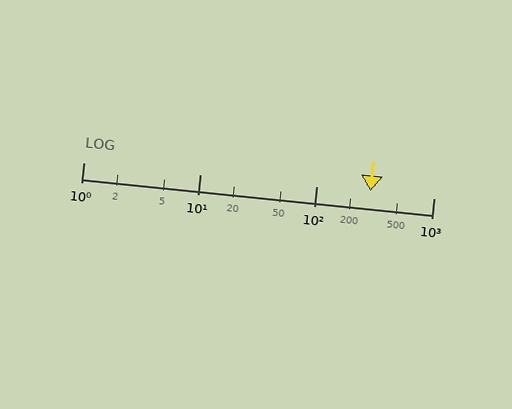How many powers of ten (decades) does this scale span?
The scale spans 3 decades, from 1 to 1000.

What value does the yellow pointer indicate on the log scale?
The pointer indicates approximately 290.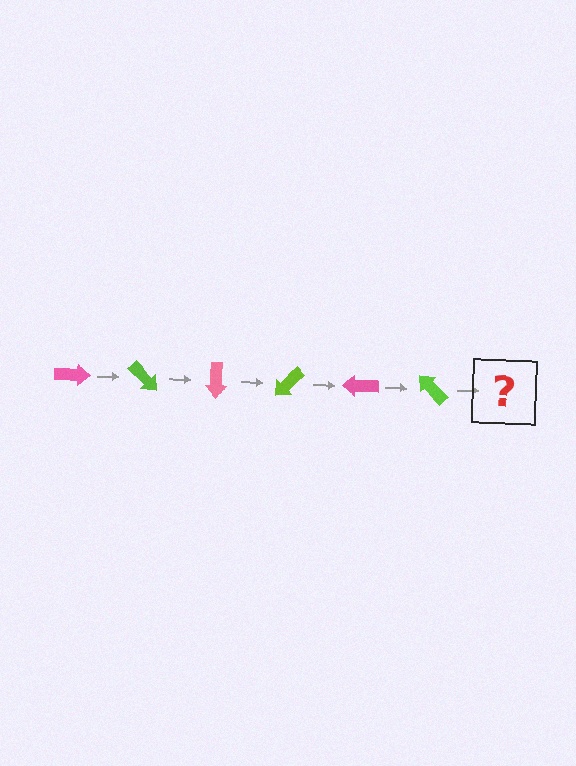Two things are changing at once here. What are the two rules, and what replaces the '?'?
The two rules are that it rotates 45 degrees each step and the color cycles through pink and lime. The '?' should be a pink arrow, rotated 270 degrees from the start.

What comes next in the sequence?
The next element should be a pink arrow, rotated 270 degrees from the start.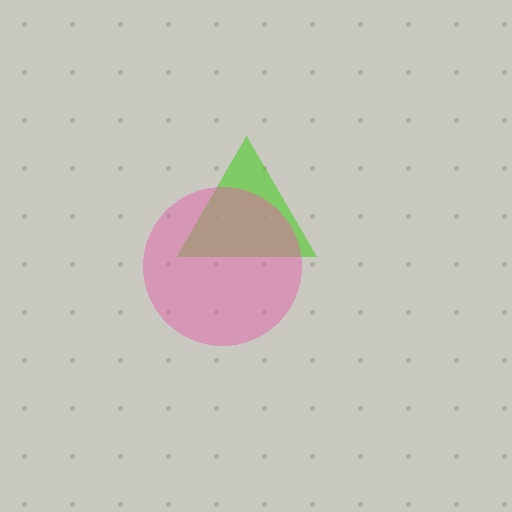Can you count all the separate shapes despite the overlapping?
Yes, there are 2 separate shapes.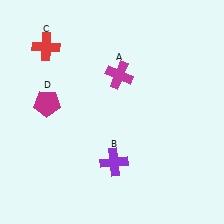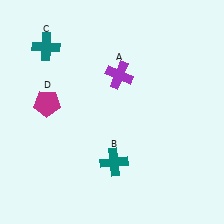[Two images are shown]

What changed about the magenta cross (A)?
In Image 1, A is magenta. In Image 2, it changed to purple.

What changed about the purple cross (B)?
In Image 1, B is purple. In Image 2, it changed to teal.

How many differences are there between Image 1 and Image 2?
There are 3 differences between the two images.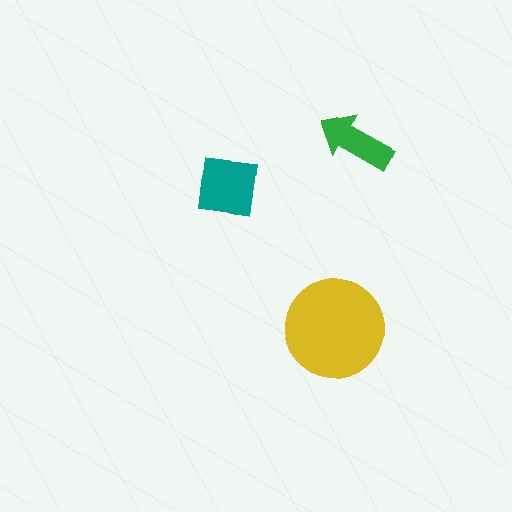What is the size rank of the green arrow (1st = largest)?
3rd.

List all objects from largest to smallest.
The yellow circle, the teal square, the green arrow.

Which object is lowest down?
The yellow circle is bottommost.